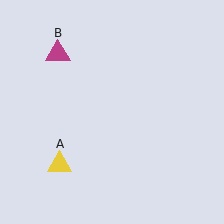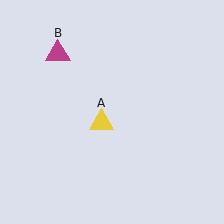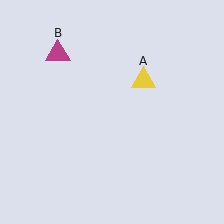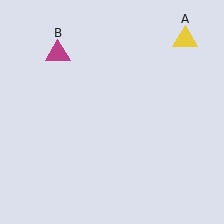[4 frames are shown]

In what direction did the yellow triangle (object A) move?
The yellow triangle (object A) moved up and to the right.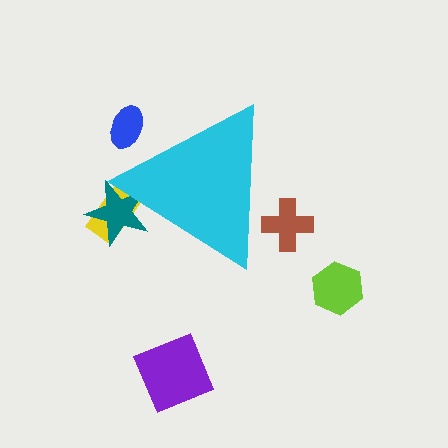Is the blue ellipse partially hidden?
Yes, the blue ellipse is partially hidden behind the cyan triangle.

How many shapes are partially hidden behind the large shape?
4 shapes are partially hidden.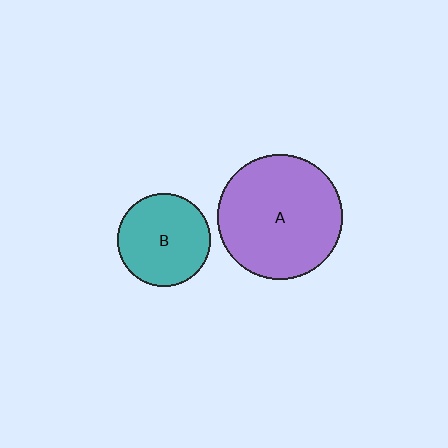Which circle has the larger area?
Circle A (purple).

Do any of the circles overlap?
No, none of the circles overlap.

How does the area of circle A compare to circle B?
Approximately 1.8 times.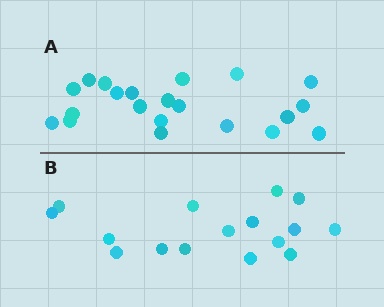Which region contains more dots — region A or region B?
Region A (the top region) has more dots.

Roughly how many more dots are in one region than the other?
Region A has about 5 more dots than region B.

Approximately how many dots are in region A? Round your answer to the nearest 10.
About 20 dots. (The exact count is 21, which rounds to 20.)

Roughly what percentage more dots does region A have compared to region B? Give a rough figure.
About 30% more.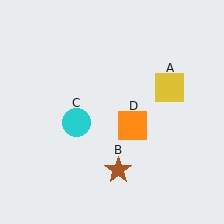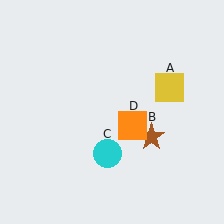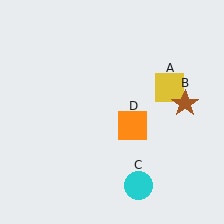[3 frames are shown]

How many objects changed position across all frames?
2 objects changed position: brown star (object B), cyan circle (object C).